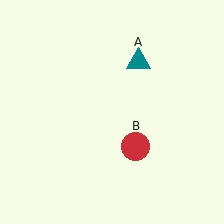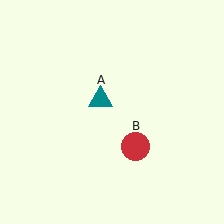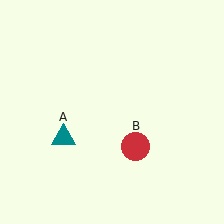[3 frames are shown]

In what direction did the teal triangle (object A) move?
The teal triangle (object A) moved down and to the left.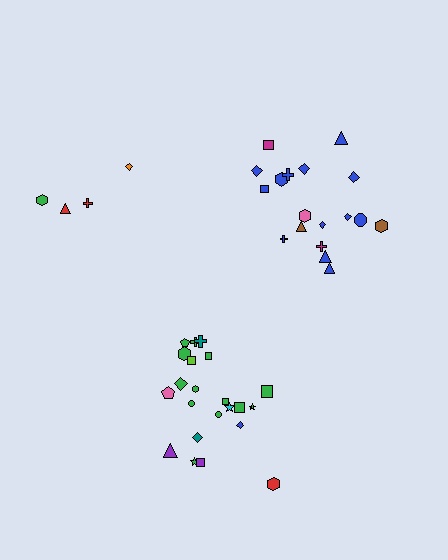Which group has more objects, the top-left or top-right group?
The top-right group.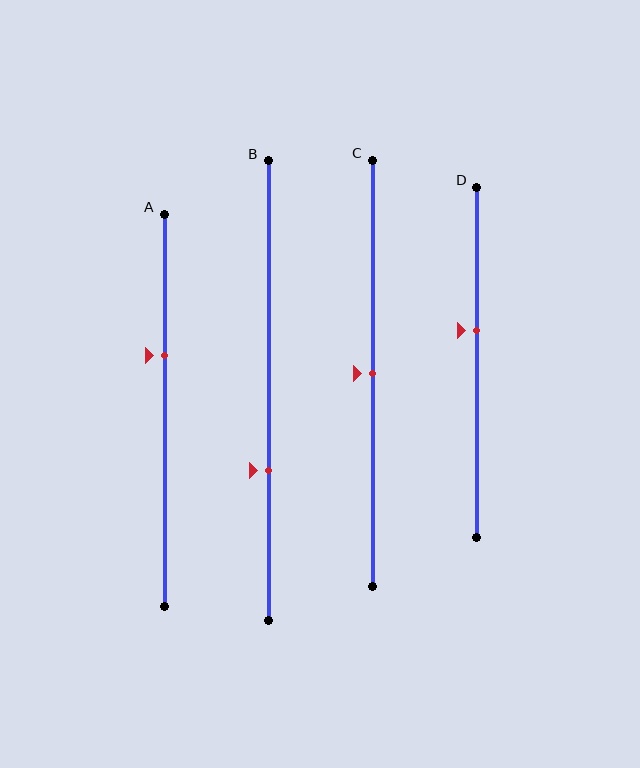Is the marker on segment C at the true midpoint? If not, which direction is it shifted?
Yes, the marker on segment C is at the true midpoint.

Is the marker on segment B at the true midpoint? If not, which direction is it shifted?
No, the marker on segment B is shifted downward by about 17% of the segment length.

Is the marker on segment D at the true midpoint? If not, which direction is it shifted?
No, the marker on segment D is shifted upward by about 9% of the segment length.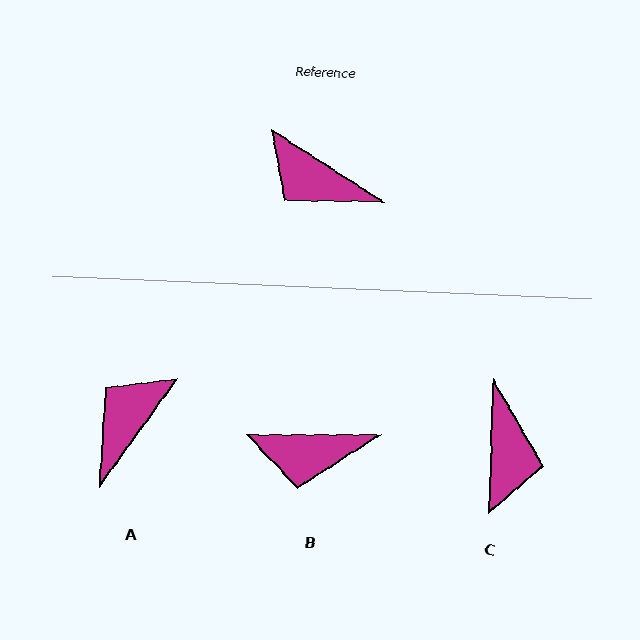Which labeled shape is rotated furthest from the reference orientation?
C, about 120 degrees away.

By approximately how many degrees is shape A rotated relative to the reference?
Approximately 93 degrees clockwise.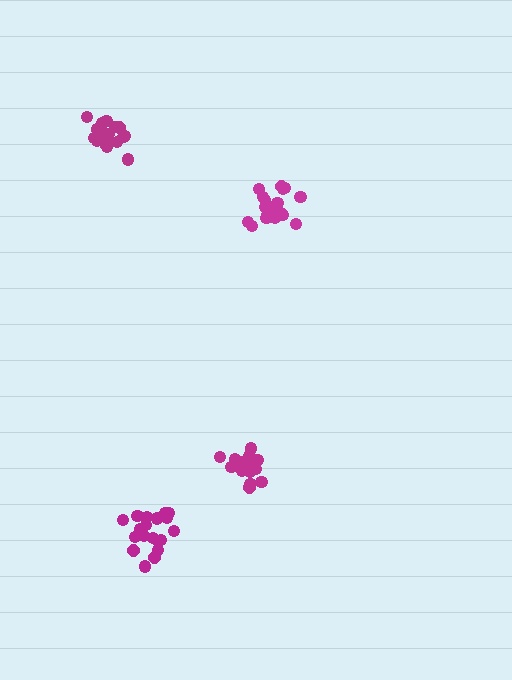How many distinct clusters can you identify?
There are 4 distinct clusters.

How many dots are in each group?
Group 1: 16 dots, Group 2: 19 dots, Group 3: 17 dots, Group 4: 20 dots (72 total).